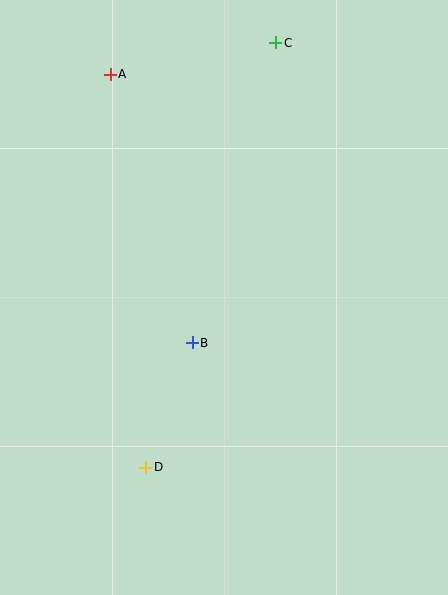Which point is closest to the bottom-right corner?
Point D is closest to the bottom-right corner.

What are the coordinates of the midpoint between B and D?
The midpoint between B and D is at (169, 405).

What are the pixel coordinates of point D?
Point D is at (146, 467).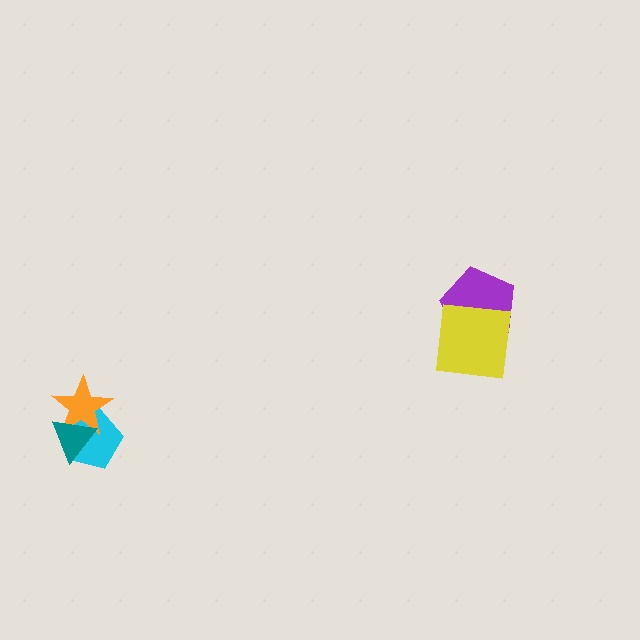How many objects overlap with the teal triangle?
2 objects overlap with the teal triangle.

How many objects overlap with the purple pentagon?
1 object overlaps with the purple pentagon.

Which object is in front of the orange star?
The teal triangle is in front of the orange star.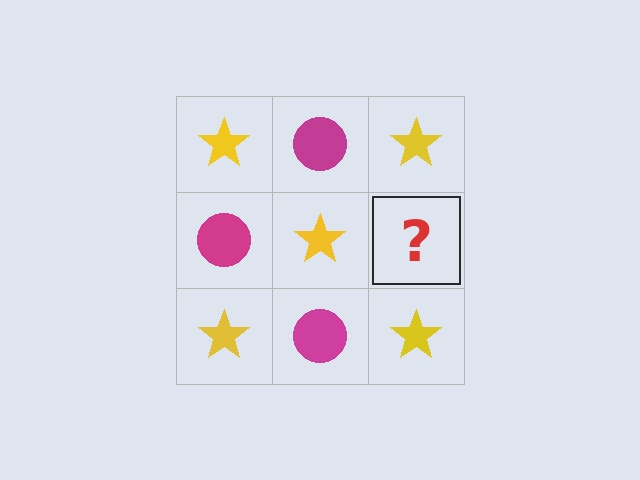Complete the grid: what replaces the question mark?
The question mark should be replaced with a magenta circle.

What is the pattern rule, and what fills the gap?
The rule is that it alternates yellow star and magenta circle in a checkerboard pattern. The gap should be filled with a magenta circle.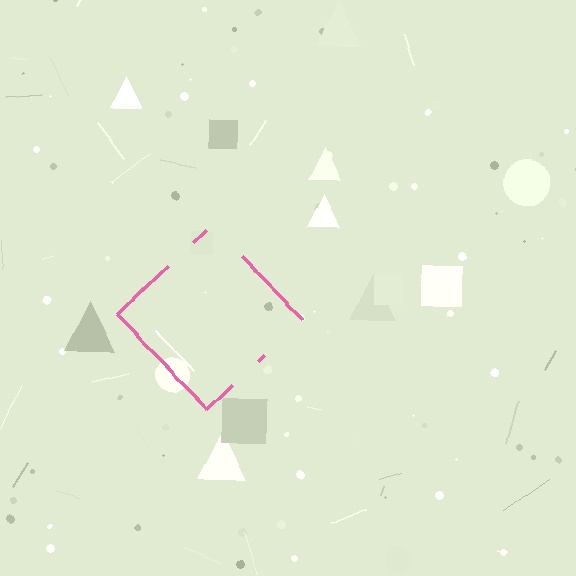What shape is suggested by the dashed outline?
The dashed outline suggests a diamond.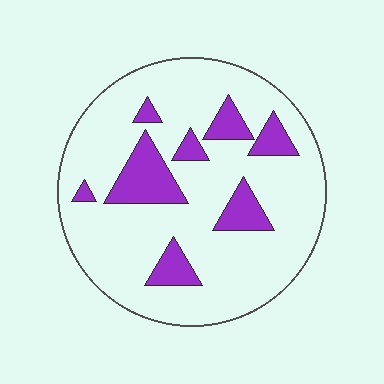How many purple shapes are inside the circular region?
8.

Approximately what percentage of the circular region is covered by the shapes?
Approximately 20%.